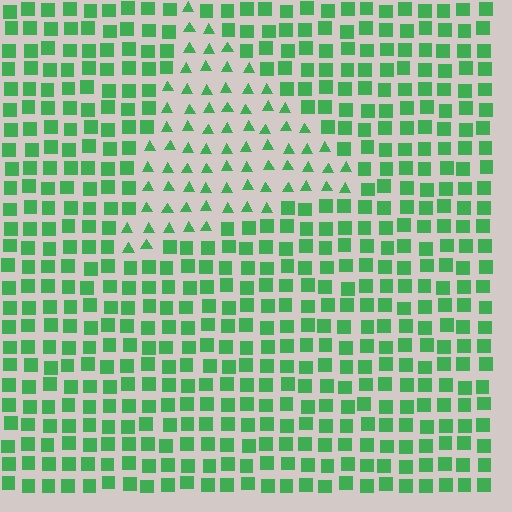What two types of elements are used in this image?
The image uses triangles inside the triangle region and squares outside it.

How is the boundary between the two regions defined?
The boundary is defined by a change in element shape: triangles inside vs. squares outside. All elements share the same color and spacing.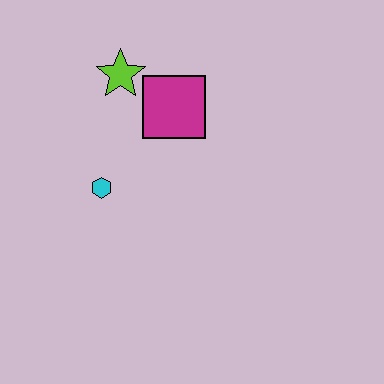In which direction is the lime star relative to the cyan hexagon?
The lime star is above the cyan hexagon.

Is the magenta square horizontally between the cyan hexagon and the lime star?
No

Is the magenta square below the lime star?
Yes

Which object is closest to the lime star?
The magenta square is closest to the lime star.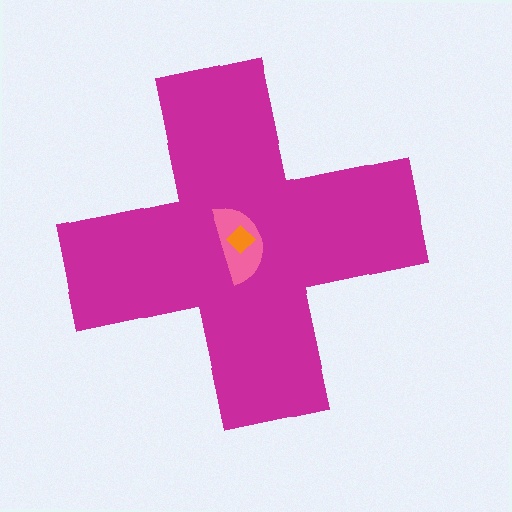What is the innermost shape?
The orange diamond.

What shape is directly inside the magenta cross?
The pink semicircle.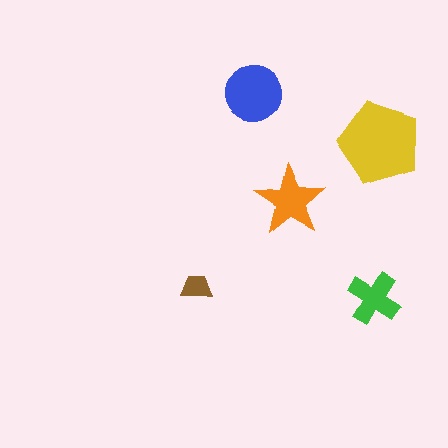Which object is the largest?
The yellow pentagon.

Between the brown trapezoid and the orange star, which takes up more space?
The orange star.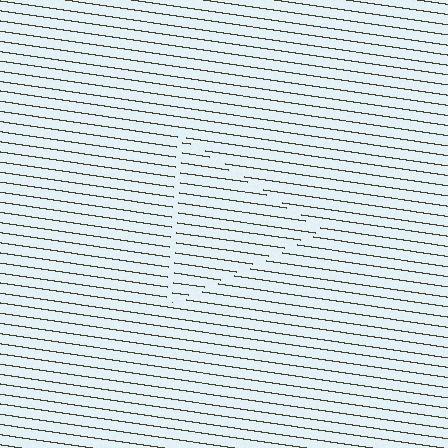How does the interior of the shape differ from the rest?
The interior of the shape contains the same grating, shifted by half a period — the contour is defined by the phase discontinuity where line-ends from the inner and outer gratings abut.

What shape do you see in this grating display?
An illusory triangle. The interior of the shape contains the same grating, shifted by half a period — the contour is defined by the phase discontinuity where line-ends from the inner and outer gratings abut.